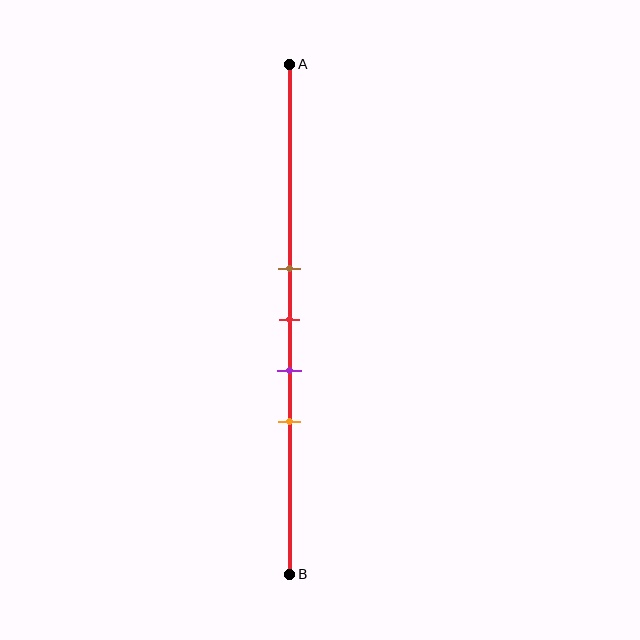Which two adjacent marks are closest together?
The brown and red marks are the closest adjacent pair.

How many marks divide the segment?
There are 4 marks dividing the segment.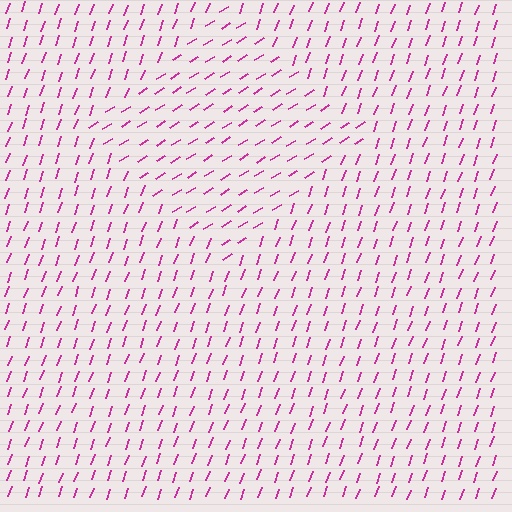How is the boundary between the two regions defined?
The boundary is defined purely by a change in line orientation (approximately 38 degrees difference). All lines are the same color and thickness.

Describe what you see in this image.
The image is filled with small magenta line segments. A diamond region in the image has lines oriented differently from the surrounding lines, creating a visible texture boundary.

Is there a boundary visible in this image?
Yes, there is a texture boundary formed by a change in line orientation.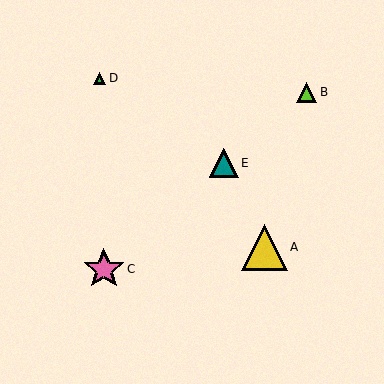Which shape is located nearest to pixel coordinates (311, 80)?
The lime triangle (labeled B) at (307, 92) is nearest to that location.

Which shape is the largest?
The yellow triangle (labeled A) is the largest.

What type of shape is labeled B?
Shape B is a lime triangle.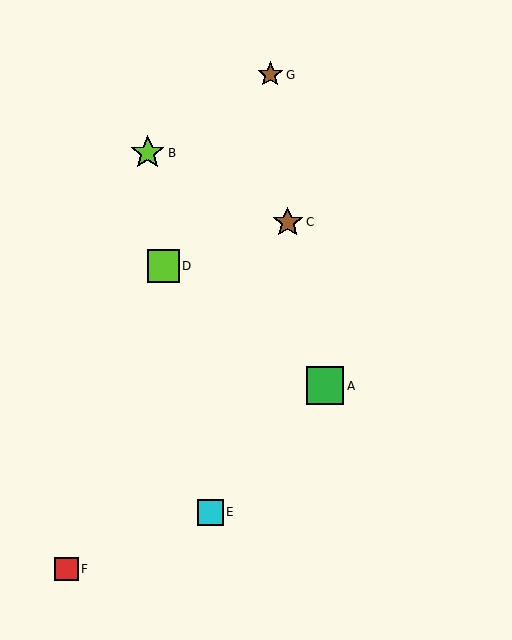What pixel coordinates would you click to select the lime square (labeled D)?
Click at (163, 266) to select the lime square D.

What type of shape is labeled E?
Shape E is a cyan square.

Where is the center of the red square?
The center of the red square is at (67, 569).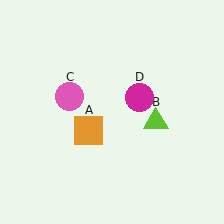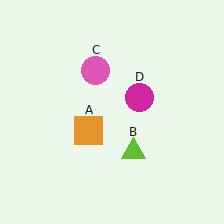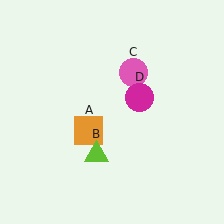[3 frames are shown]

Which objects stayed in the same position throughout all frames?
Orange square (object A) and magenta circle (object D) remained stationary.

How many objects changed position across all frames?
2 objects changed position: lime triangle (object B), pink circle (object C).